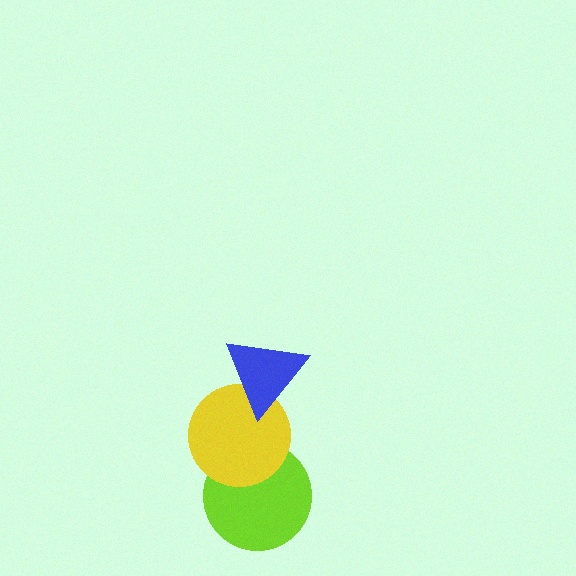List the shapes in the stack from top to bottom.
From top to bottom: the blue triangle, the yellow circle, the lime circle.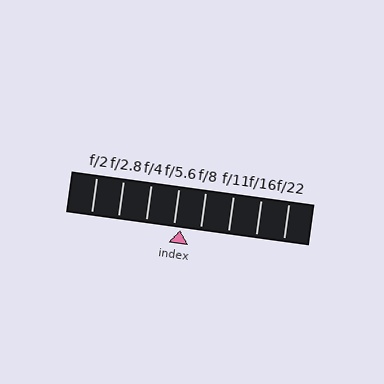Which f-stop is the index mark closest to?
The index mark is closest to f/5.6.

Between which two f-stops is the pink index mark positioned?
The index mark is between f/5.6 and f/8.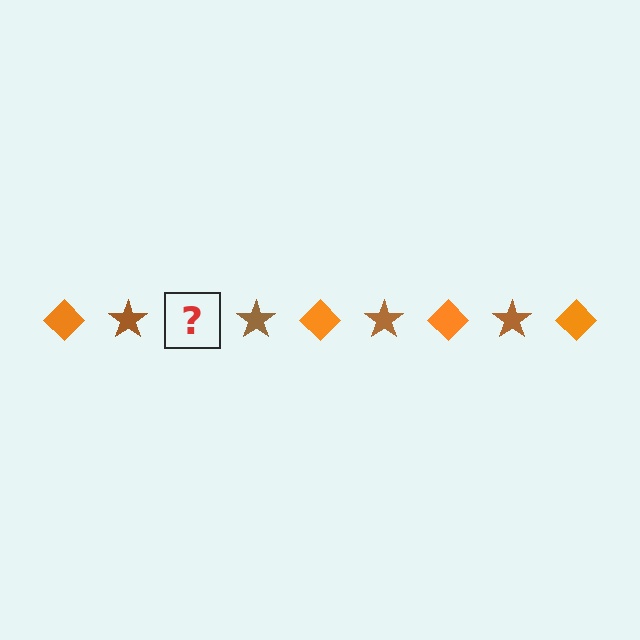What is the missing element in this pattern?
The missing element is an orange diamond.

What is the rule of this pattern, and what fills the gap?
The rule is that the pattern alternates between orange diamond and brown star. The gap should be filled with an orange diamond.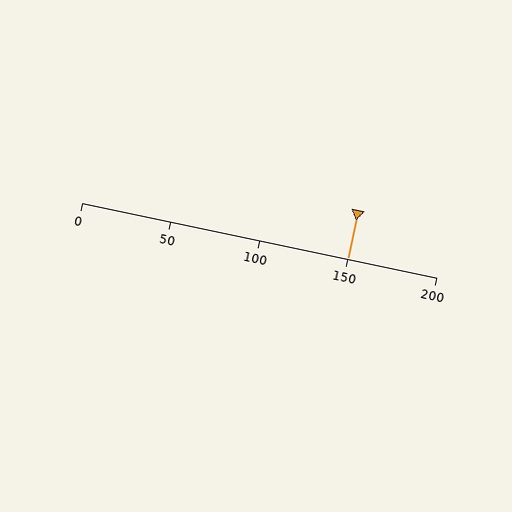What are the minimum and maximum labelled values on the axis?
The axis runs from 0 to 200.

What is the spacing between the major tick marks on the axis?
The major ticks are spaced 50 apart.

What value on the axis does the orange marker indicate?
The marker indicates approximately 150.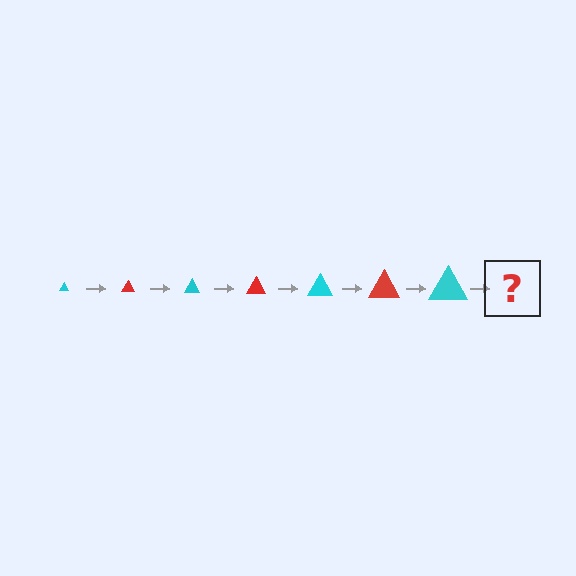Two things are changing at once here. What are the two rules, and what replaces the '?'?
The two rules are that the triangle grows larger each step and the color cycles through cyan and red. The '?' should be a red triangle, larger than the previous one.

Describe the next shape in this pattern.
It should be a red triangle, larger than the previous one.